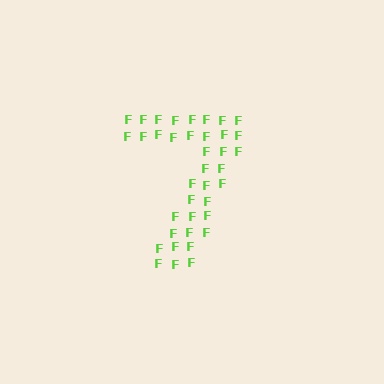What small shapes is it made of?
It is made of small letter F's.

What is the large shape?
The large shape is the digit 7.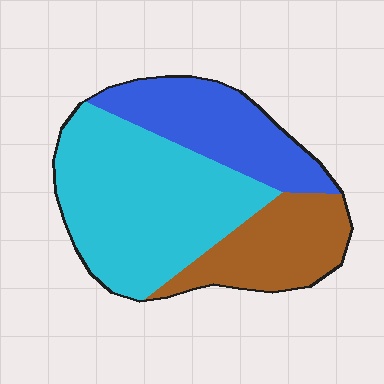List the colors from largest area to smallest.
From largest to smallest: cyan, blue, brown.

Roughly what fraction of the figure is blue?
Blue covers about 25% of the figure.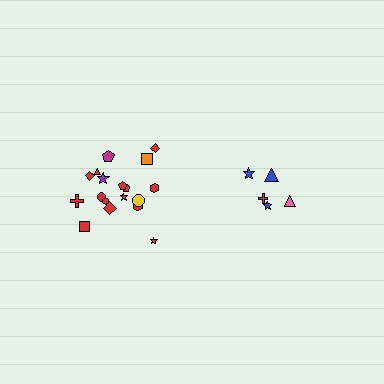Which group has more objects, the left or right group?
The left group.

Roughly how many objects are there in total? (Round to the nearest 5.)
Roughly 25 objects in total.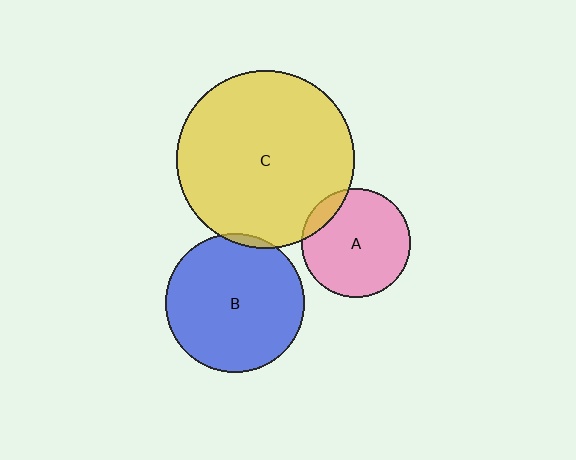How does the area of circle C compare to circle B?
Approximately 1.6 times.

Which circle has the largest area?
Circle C (yellow).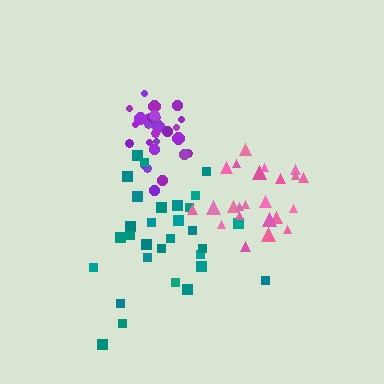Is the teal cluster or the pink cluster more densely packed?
Pink.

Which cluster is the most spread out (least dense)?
Teal.